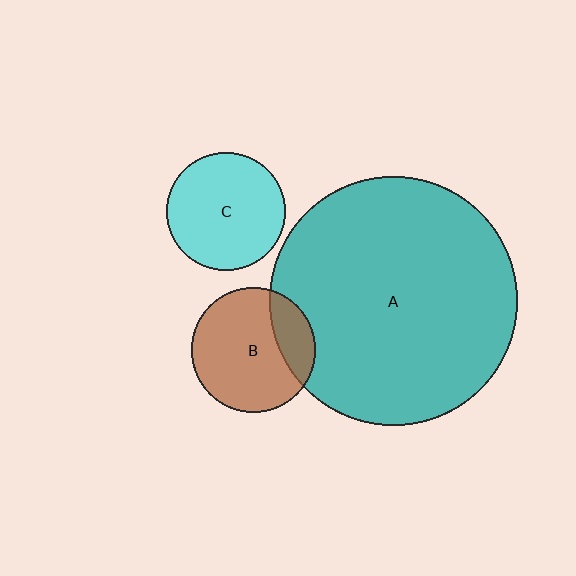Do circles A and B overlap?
Yes.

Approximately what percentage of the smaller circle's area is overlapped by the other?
Approximately 25%.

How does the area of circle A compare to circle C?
Approximately 4.4 times.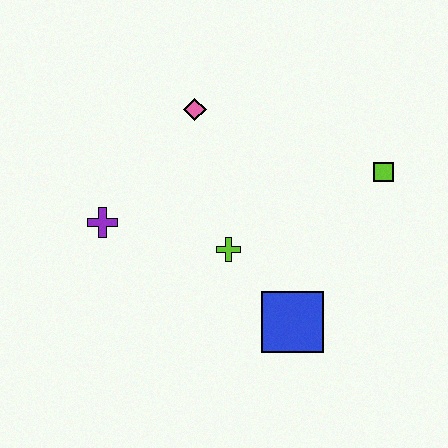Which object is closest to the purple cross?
The lime cross is closest to the purple cross.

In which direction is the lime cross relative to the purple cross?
The lime cross is to the right of the purple cross.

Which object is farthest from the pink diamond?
The blue square is farthest from the pink diamond.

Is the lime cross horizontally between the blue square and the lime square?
No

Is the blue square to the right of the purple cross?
Yes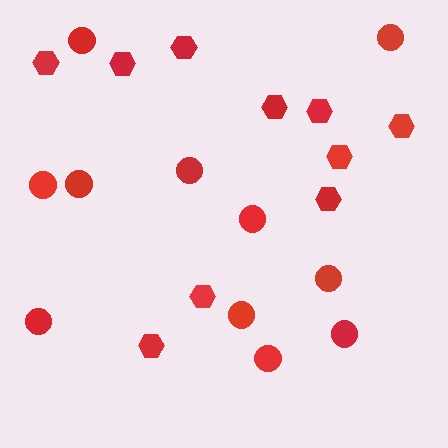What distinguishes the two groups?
There are 2 groups: one group of hexagons (10) and one group of circles (11).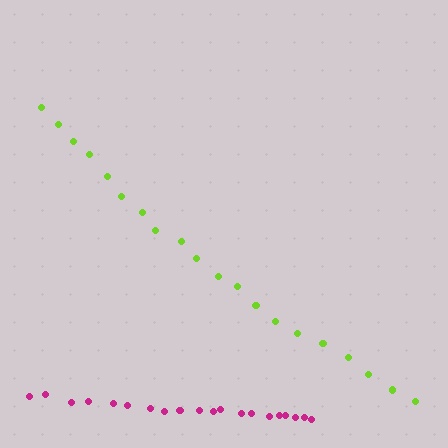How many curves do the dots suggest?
There are 2 distinct paths.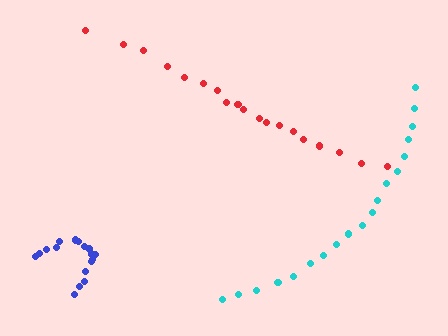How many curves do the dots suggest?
There are 3 distinct paths.